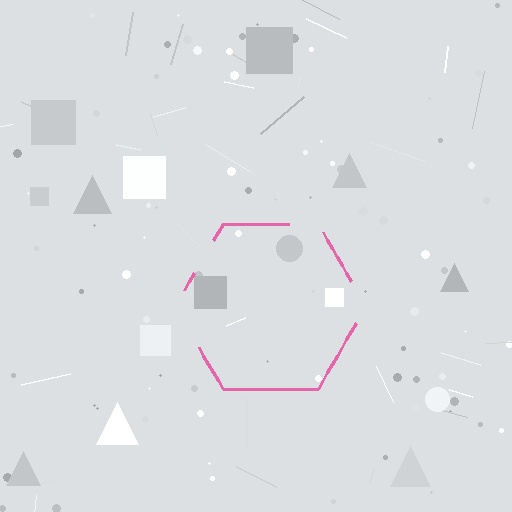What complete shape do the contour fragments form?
The contour fragments form a hexagon.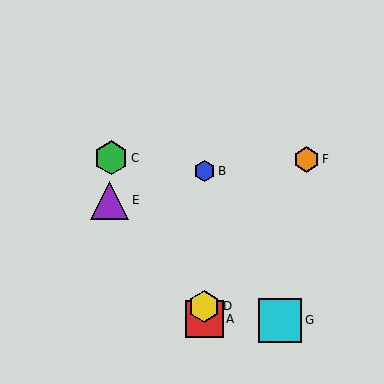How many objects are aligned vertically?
3 objects (A, B, D) are aligned vertically.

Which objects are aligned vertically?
Objects A, B, D are aligned vertically.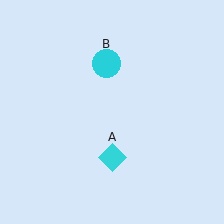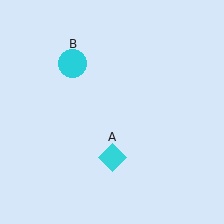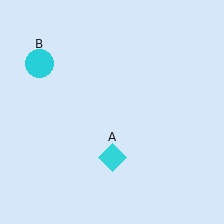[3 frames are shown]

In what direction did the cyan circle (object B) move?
The cyan circle (object B) moved left.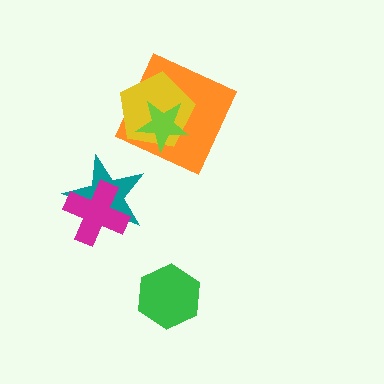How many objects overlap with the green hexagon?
0 objects overlap with the green hexagon.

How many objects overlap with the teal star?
1 object overlaps with the teal star.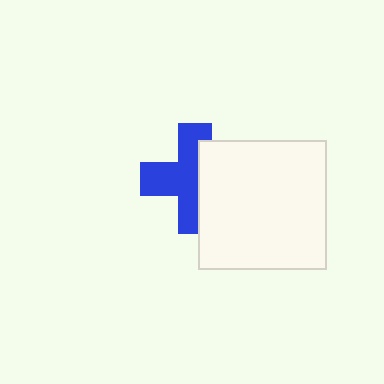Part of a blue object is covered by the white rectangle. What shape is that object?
It is a cross.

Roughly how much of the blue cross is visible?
About half of it is visible (roughly 58%).